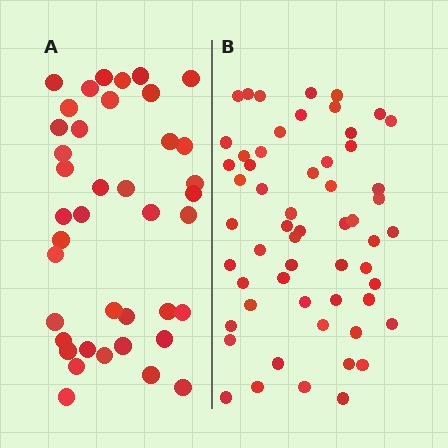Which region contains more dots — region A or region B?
Region B (the right region) has more dots.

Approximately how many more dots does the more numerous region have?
Region B has approximately 15 more dots than region A.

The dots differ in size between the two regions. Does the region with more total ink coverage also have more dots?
No. Region A has more total ink coverage because its dots are larger, but region B actually contains more individual dots. Total area can be misleading — the number of items is what matters here.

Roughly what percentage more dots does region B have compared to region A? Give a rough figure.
About 40% more.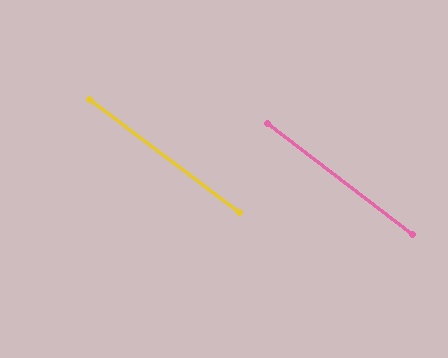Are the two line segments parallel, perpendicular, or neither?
Parallel — their directions differ by only 0.4°.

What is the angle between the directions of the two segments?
Approximately 0 degrees.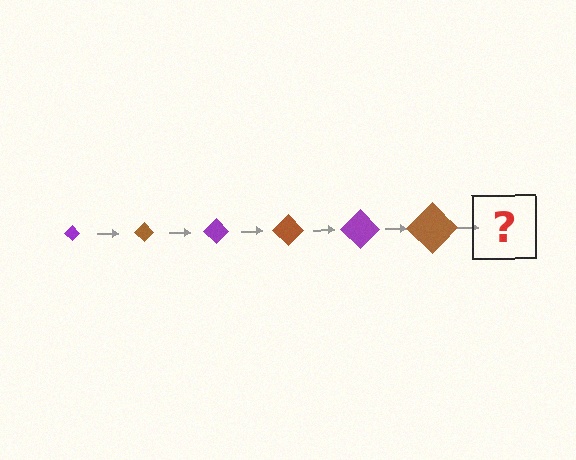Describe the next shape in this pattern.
It should be a purple diamond, larger than the previous one.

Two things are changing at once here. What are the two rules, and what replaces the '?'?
The two rules are that the diamond grows larger each step and the color cycles through purple and brown. The '?' should be a purple diamond, larger than the previous one.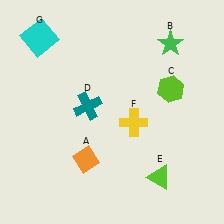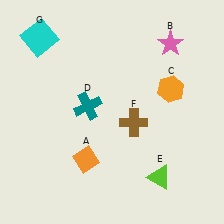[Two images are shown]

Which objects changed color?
B changed from green to pink. C changed from lime to orange. F changed from yellow to brown.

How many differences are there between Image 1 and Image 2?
There are 3 differences between the two images.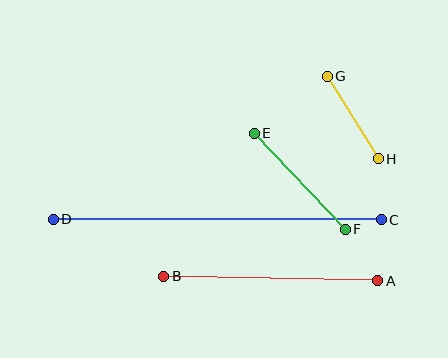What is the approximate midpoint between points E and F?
The midpoint is at approximately (300, 181) pixels.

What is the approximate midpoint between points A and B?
The midpoint is at approximately (271, 278) pixels.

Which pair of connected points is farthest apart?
Points C and D are farthest apart.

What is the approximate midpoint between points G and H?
The midpoint is at approximately (353, 118) pixels.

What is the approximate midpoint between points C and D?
The midpoint is at approximately (217, 220) pixels.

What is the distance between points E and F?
The distance is approximately 133 pixels.